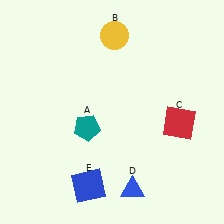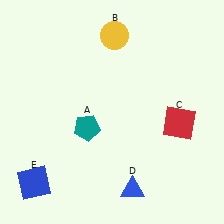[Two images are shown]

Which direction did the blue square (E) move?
The blue square (E) moved left.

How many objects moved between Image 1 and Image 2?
1 object moved between the two images.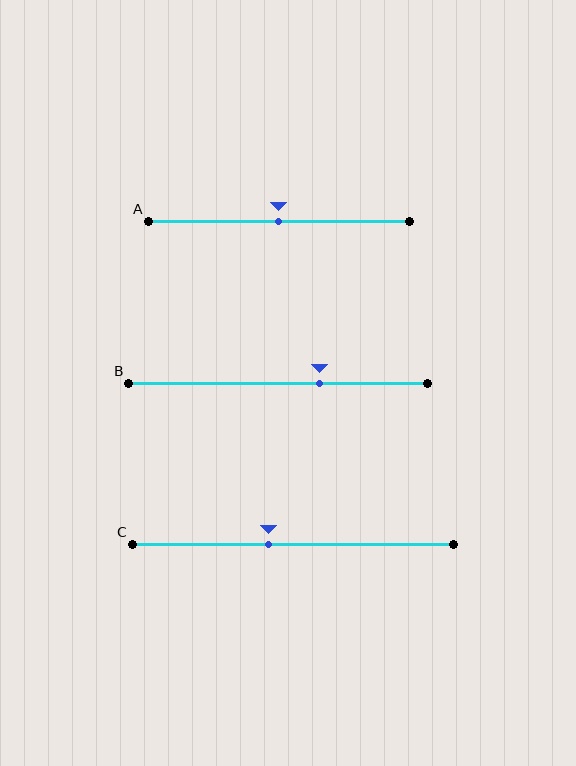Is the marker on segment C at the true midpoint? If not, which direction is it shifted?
No, the marker on segment C is shifted to the left by about 8% of the segment length.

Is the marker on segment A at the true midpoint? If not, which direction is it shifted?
Yes, the marker on segment A is at the true midpoint.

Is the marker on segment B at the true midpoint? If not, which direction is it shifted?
No, the marker on segment B is shifted to the right by about 14% of the segment length.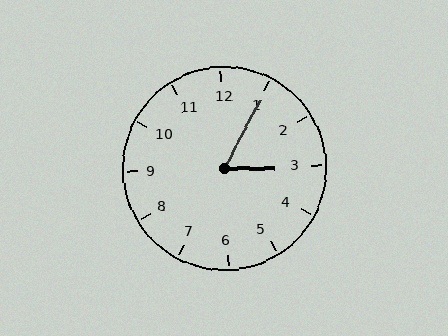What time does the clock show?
3:05.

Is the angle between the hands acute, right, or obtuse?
It is acute.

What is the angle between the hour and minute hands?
Approximately 62 degrees.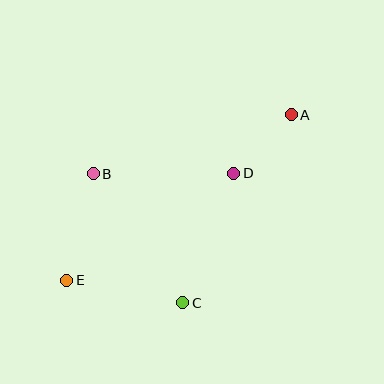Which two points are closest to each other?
Points A and D are closest to each other.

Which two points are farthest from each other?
Points A and E are farthest from each other.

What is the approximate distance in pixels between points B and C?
The distance between B and C is approximately 157 pixels.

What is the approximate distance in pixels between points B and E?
The distance between B and E is approximately 110 pixels.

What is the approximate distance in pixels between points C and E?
The distance between C and E is approximately 118 pixels.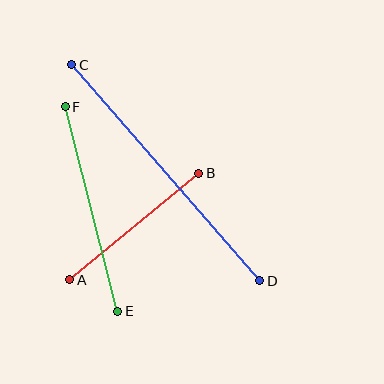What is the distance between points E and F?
The distance is approximately 211 pixels.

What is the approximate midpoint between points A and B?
The midpoint is at approximately (134, 227) pixels.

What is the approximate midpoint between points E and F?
The midpoint is at approximately (91, 209) pixels.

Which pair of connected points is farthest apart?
Points C and D are farthest apart.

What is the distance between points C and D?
The distance is approximately 287 pixels.